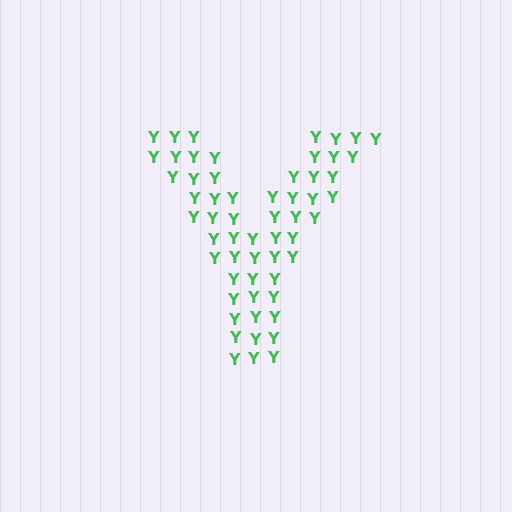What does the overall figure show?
The overall figure shows the letter Y.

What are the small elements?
The small elements are letter Y's.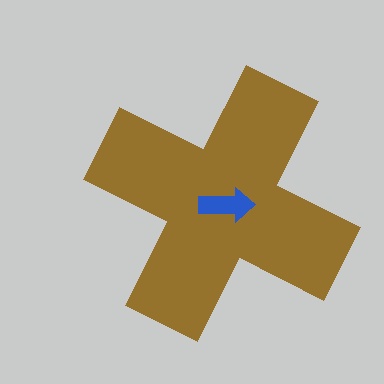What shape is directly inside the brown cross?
The blue arrow.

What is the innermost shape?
The blue arrow.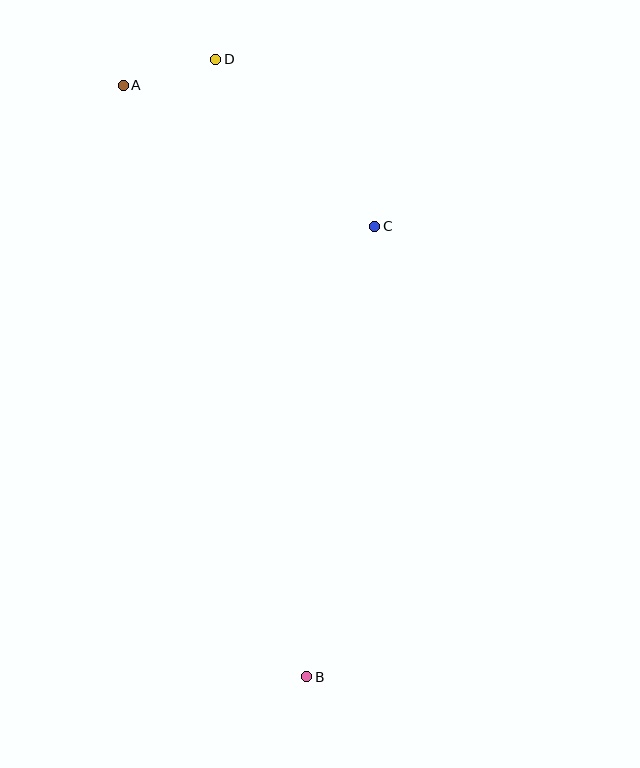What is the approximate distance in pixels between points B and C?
The distance between B and C is approximately 455 pixels.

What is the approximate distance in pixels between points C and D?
The distance between C and D is approximately 231 pixels.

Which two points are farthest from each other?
Points B and D are farthest from each other.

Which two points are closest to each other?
Points A and D are closest to each other.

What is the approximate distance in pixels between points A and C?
The distance between A and C is approximately 289 pixels.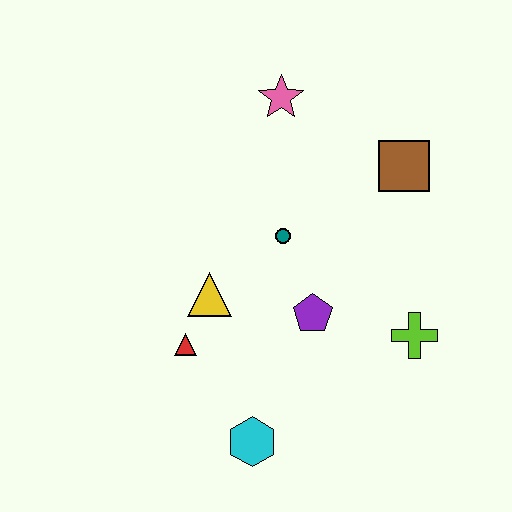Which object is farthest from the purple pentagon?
The pink star is farthest from the purple pentagon.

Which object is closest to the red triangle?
The yellow triangle is closest to the red triangle.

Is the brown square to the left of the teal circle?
No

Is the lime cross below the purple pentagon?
Yes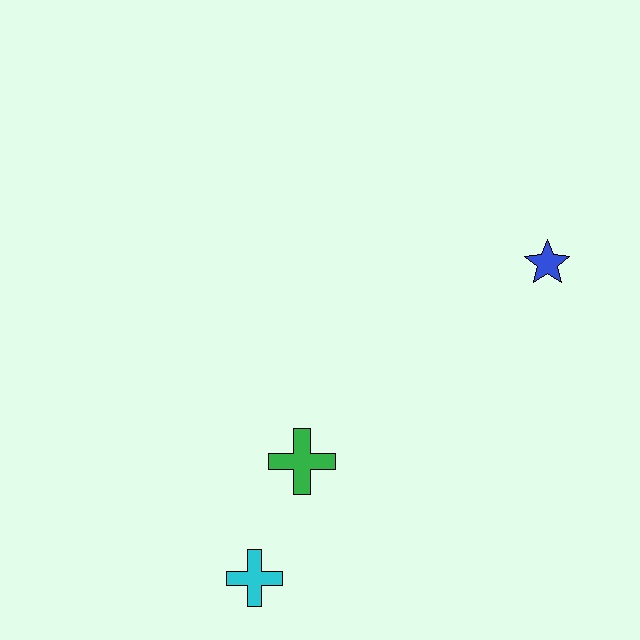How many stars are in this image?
There is 1 star.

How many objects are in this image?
There are 3 objects.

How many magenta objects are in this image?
There are no magenta objects.